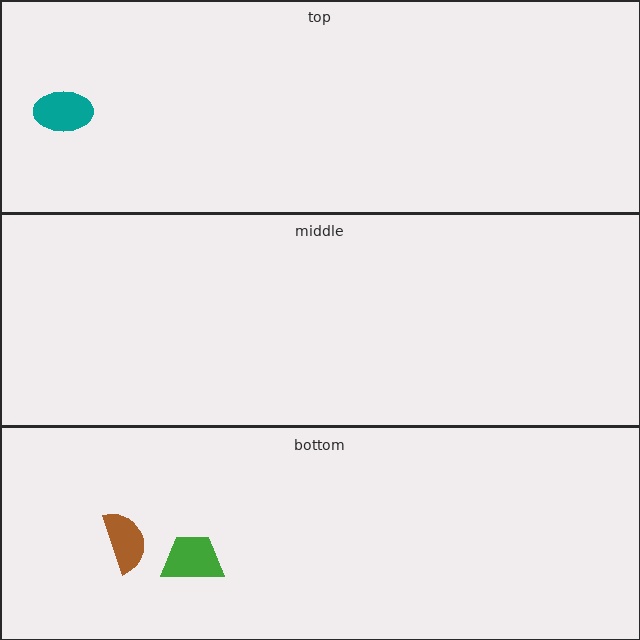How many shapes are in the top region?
1.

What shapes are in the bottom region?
The brown semicircle, the green trapezoid.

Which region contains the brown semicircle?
The bottom region.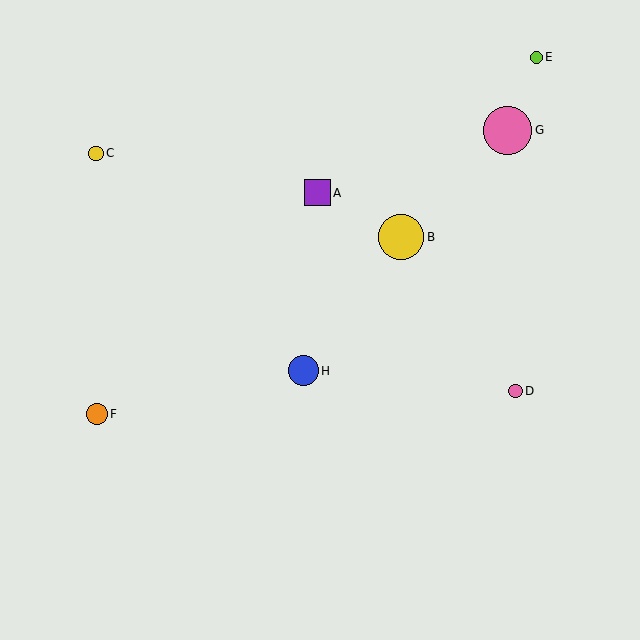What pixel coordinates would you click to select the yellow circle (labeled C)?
Click at (96, 153) to select the yellow circle C.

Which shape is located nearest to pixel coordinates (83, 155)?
The yellow circle (labeled C) at (96, 153) is nearest to that location.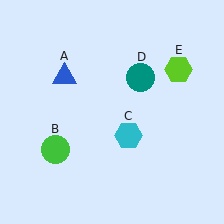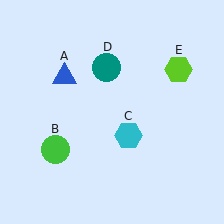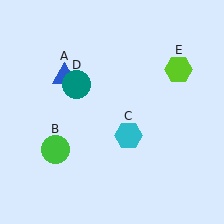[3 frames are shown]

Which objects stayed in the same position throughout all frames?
Blue triangle (object A) and green circle (object B) and cyan hexagon (object C) and lime hexagon (object E) remained stationary.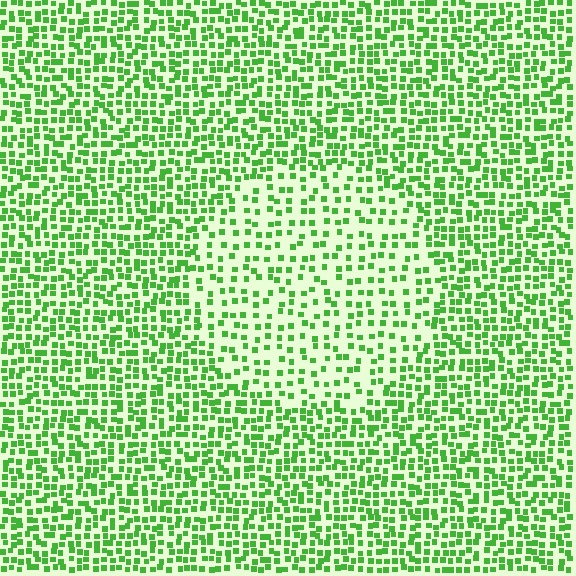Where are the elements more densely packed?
The elements are more densely packed outside the circle boundary.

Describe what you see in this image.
The image contains small green elements arranged at two different densities. A circle-shaped region is visible where the elements are less densely packed than the surrounding area.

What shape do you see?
I see a circle.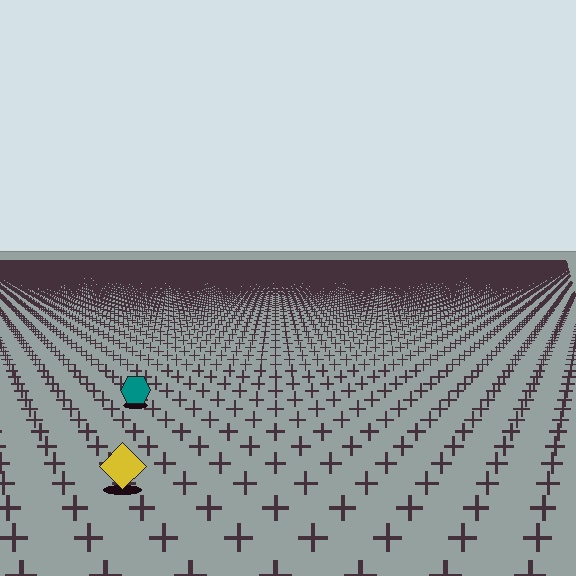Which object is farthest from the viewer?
The teal hexagon is farthest from the viewer. It appears smaller and the ground texture around it is denser.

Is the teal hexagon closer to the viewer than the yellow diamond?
No. The yellow diamond is closer — you can tell from the texture gradient: the ground texture is coarser near it.